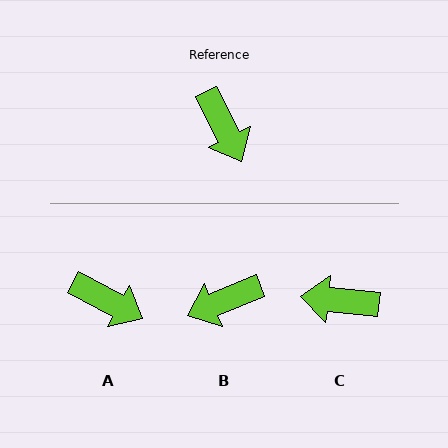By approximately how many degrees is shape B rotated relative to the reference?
Approximately 95 degrees clockwise.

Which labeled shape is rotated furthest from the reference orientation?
C, about 123 degrees away.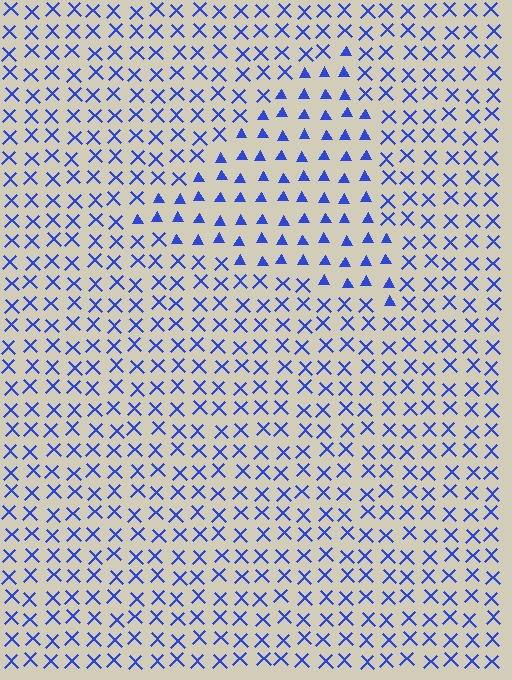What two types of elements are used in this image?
The image uses triangles inside the triangle region and X marks outside it.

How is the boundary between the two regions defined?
The boundary is defined by a change in element shape: triangles inside vs. X marks outside. All elements share the same color and spacing.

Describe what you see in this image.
The image is filled with small blue elements arranged in a uniform grid. A triangle-shaped region contains triangles, while the surrounding area contains X marks. The boundary is defined purely by the change in element shape.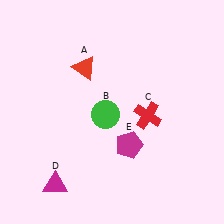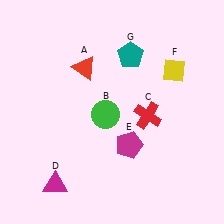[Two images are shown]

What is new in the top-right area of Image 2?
A teal pentagon (G) was added in the top-right area of Image 2.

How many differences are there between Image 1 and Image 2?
There are 2 differences between the two images.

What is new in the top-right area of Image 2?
A yellow diamond (F) was added in the top-right area of Image 2.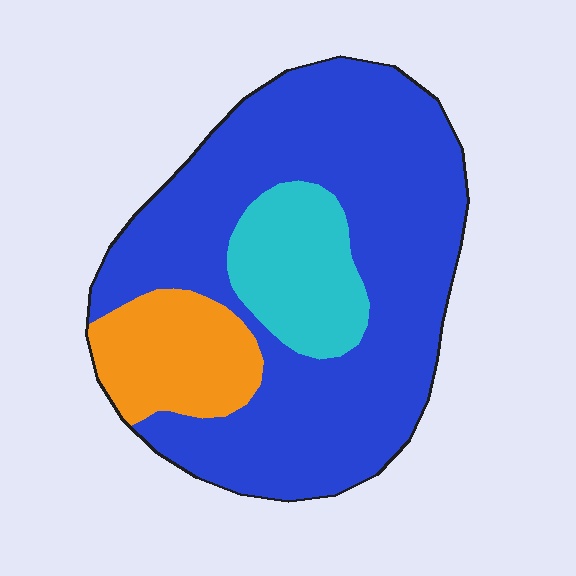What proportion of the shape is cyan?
Cyan takes up about one sixth (1/6) of the shape.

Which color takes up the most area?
Blue, at roughly 70%.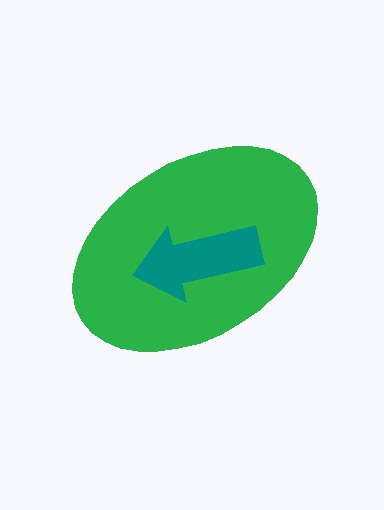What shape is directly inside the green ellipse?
The teal arrow.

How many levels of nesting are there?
2.